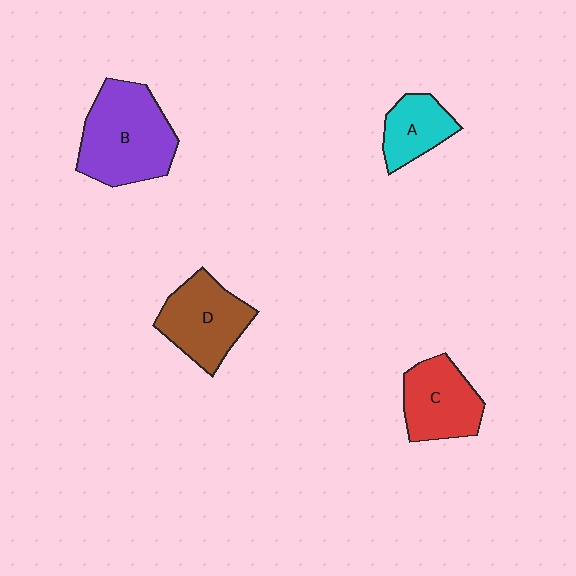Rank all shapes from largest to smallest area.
From largest to smallest: B (purple), D (brown), C (red), A (cyan).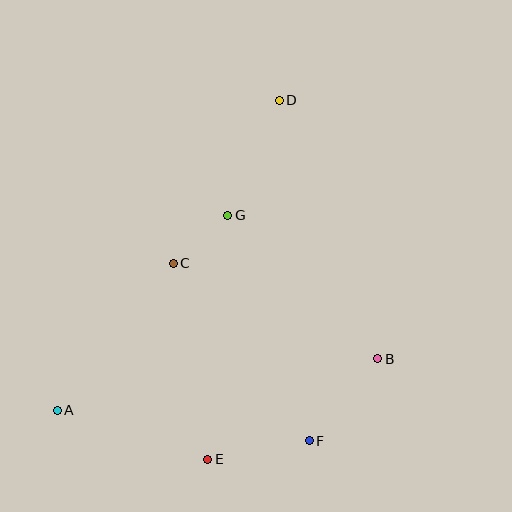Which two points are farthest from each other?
Points A and D are farthest from each other.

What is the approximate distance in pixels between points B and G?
The distance between B and G is approximately 208 pixels.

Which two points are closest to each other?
Points C and G are closest to each other.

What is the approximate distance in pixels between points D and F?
The distance between D and F is approximately 342 pixels.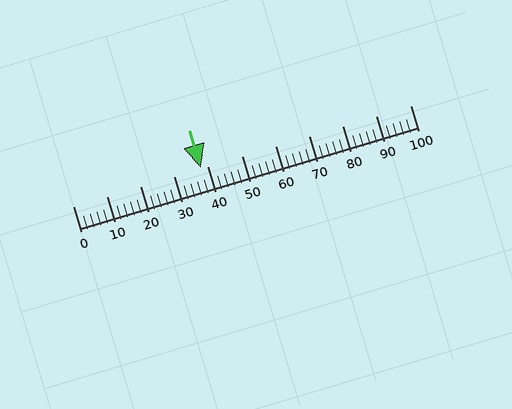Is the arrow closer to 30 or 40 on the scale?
The arrow is closer to 40.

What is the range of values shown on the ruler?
The ruler shows values from 0 to 100.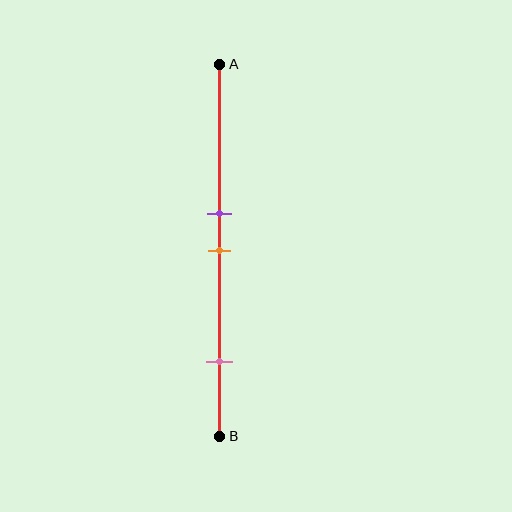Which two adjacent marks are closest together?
The purple and orange marks are the closest adjacent pair.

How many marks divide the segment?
There are 3 marks dividing the segment.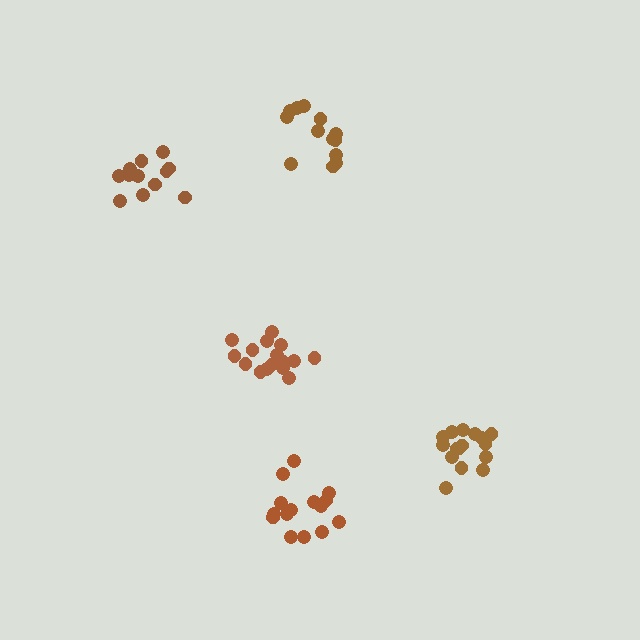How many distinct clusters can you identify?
There are 5 distinct clusters.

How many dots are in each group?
Group 1: 15 dots, Group 2: 13 dots, Group 3: 16 dots, Group 4: 12 dots, Group 5: 16 dots (72 total).